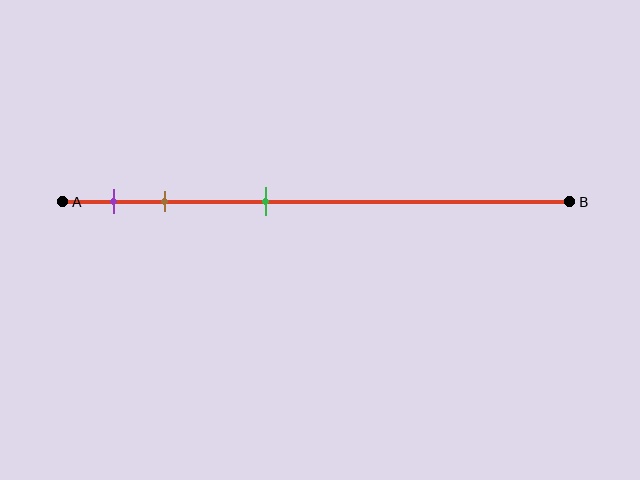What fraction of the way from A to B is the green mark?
The green mark is approximately 40% (0.4) of the way from A to B.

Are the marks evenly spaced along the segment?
No, the marks are not evenly spaced.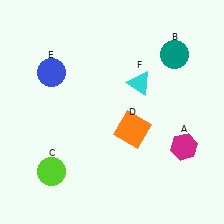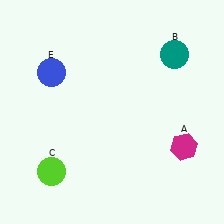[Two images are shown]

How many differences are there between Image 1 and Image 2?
There are 2 differences between the two images.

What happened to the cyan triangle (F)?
The cyan triangle (F) was removed in Image 2. It was in the top-right area of Image 1.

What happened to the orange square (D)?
The orange square (D) was removed in Image 2. It was in the bottom-right area of Image 1.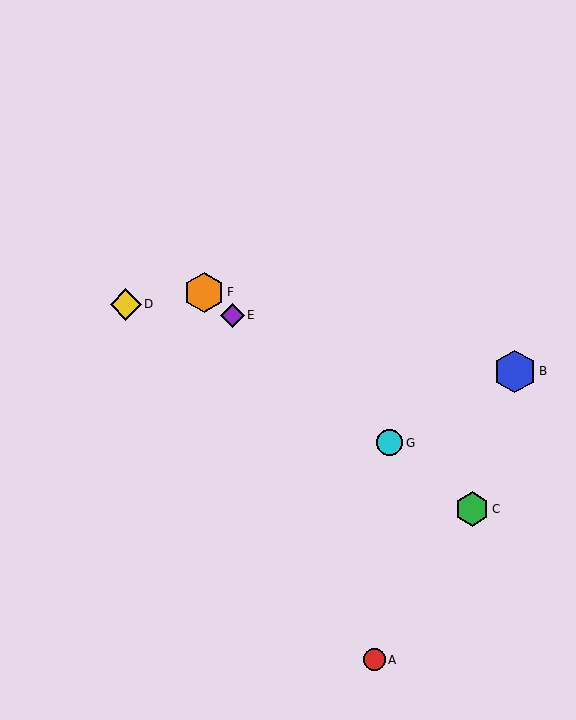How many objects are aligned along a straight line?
4 objects (C, E, F, G) are aligned along a straight line.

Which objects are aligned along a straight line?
Objects C, E, F, G are aligned along a straight line.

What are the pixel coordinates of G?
Object G is at (390, 443).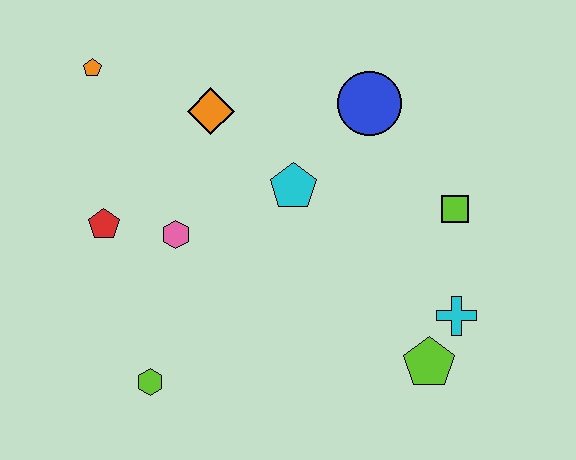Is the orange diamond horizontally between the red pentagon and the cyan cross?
Yes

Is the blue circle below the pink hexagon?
No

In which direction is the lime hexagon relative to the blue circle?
The lime hexagon is below the blue circle.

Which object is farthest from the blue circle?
The lime hexagon is farthest from the blue circle.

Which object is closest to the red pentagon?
The pink hexagon is closest to the red pentagon.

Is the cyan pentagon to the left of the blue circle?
Yes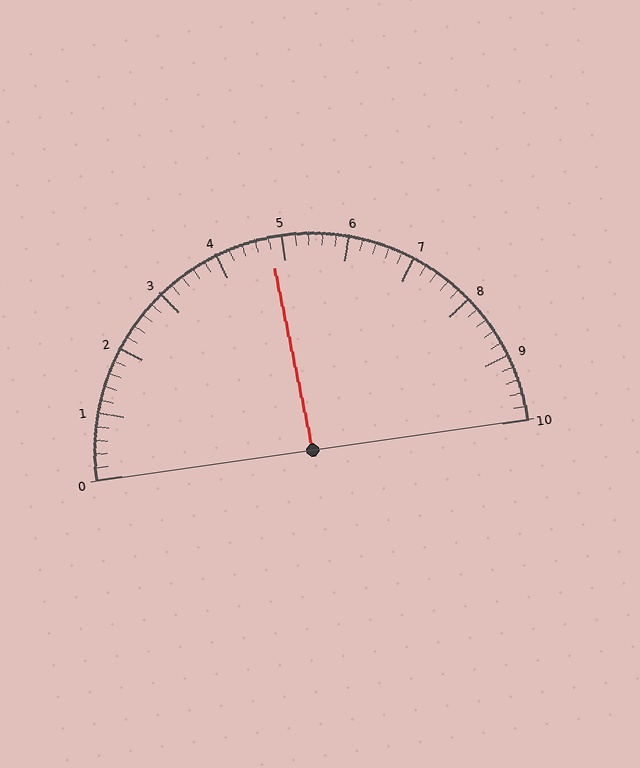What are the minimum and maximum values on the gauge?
The gauge ranges from 0 to 10.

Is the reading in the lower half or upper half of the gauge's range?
The reading is in the lower half of the range (0 to 10).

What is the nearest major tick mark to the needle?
The nearest major tick mark is 5.